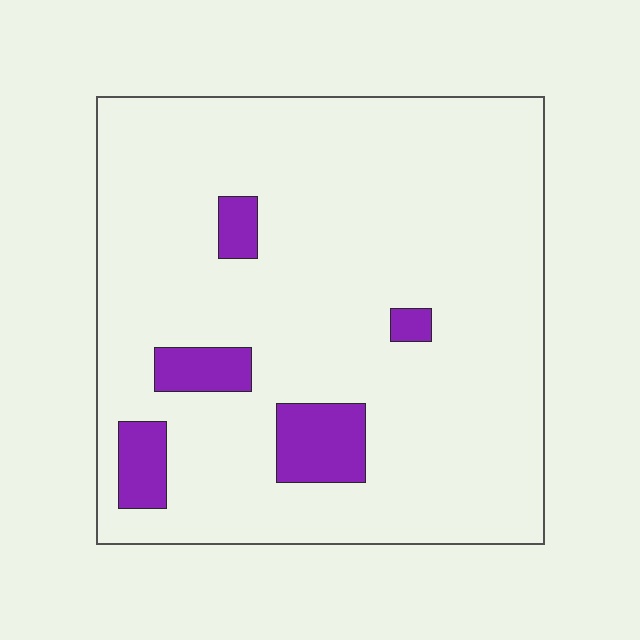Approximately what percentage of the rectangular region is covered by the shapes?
Approximately 10%.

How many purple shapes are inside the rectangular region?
5.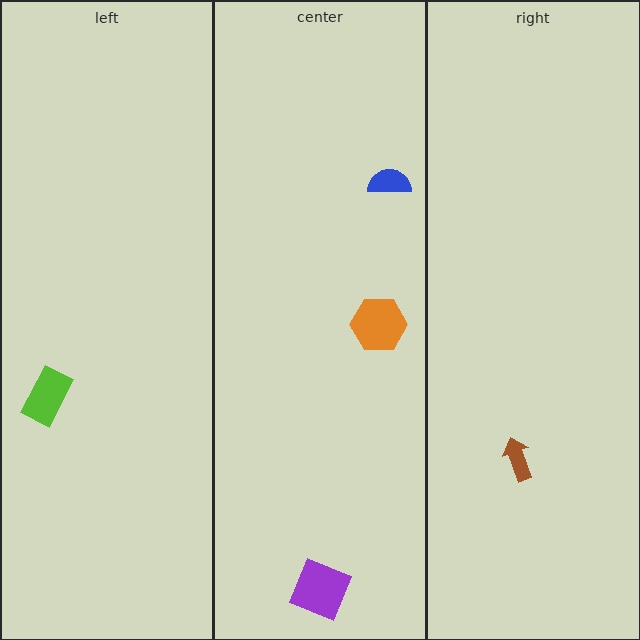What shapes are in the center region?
The purple square, the blue semicircle, the orange hexagon.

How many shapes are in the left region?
1.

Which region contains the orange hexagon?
The center region.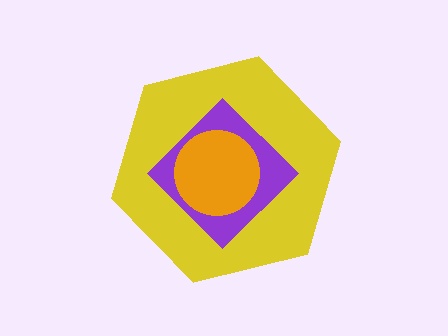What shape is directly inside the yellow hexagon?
The purple diamond.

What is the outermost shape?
The yellow hexagon.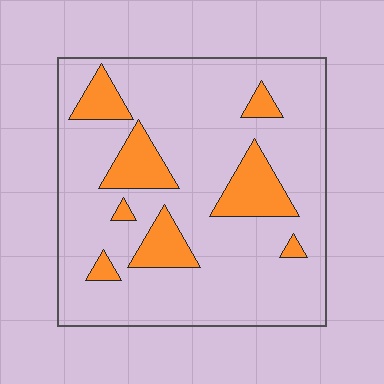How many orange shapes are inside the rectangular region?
8.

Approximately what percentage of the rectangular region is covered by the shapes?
Approximately 20%.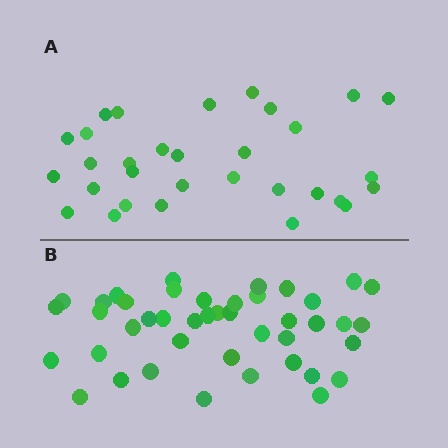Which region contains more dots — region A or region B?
Region B (the bottom region) has more dots.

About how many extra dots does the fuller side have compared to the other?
Region B has roughly 12 or so more dots than region A.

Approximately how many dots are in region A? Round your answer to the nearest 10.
About 30 dots. (The exact count is 31, which rounds to 30.)